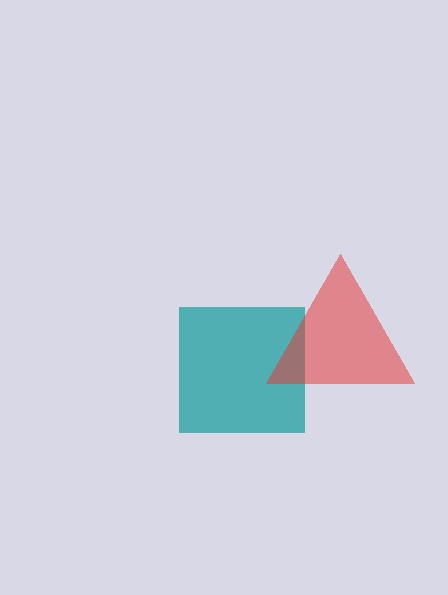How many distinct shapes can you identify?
There are 2 distinct shapes: a teal square, a red triangle.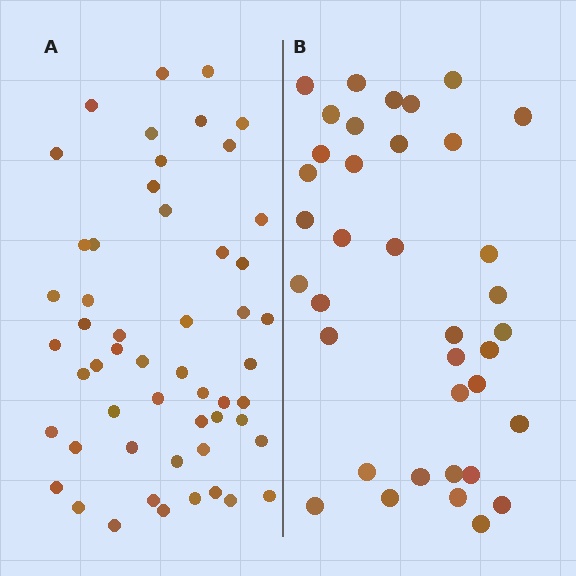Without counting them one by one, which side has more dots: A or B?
Region A (the left region) has more dots.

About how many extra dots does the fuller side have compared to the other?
Region A has approximately 15 more dots than region B.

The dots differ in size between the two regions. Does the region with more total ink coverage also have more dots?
No. Region B has more total ink coverage because its dots are larger, but region A actually contains more individual dots. Total area can be misleading — the number of items is what matters here.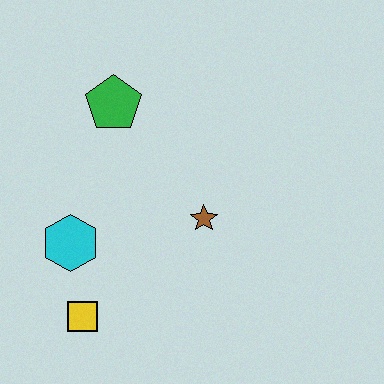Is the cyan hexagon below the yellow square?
No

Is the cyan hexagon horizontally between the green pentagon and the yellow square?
No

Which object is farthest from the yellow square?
The green pentagon is farthest from the yellow square.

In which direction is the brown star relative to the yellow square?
The brown star is to the right of the yellow square.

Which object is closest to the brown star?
The cyan hexagon is closest to the brown star.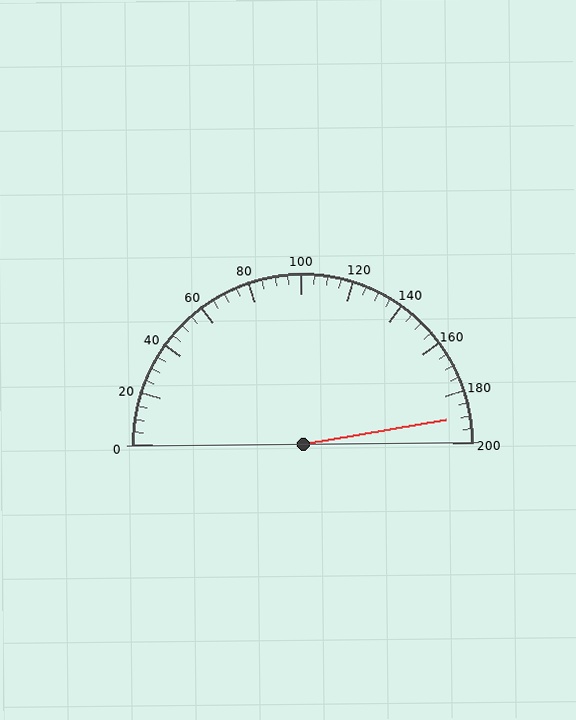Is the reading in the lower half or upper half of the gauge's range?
The reading is in the upper half of the range (0 to 200).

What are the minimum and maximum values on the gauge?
The gauge ranges from 0 to 200.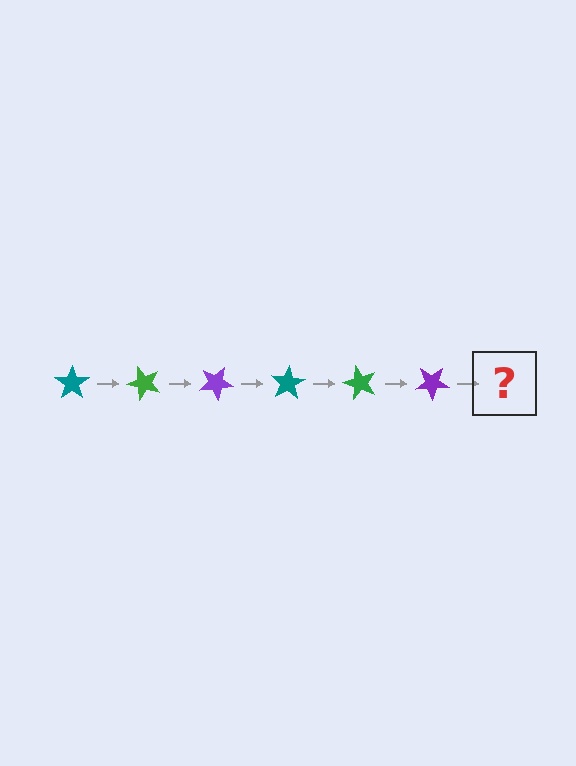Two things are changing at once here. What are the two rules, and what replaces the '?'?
The two rules are that it rotates 50 degrees each step and the color cycles through teal, green, and purple. The '?' should be a teal star, rotated 300 degrees from the start.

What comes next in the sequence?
The next element should be a teal star, rotated 300 degrees from the start.